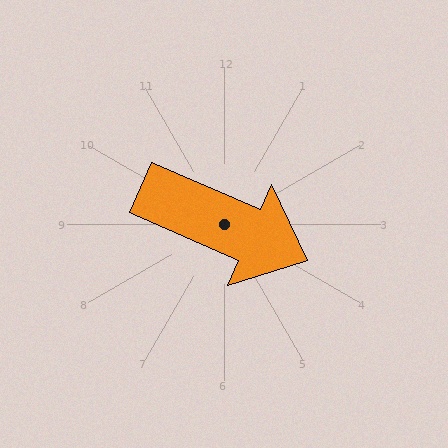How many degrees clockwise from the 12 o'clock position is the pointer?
Approximately 114 degrees.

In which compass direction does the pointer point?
Southeast.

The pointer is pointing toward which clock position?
Roughly 4 o'clock.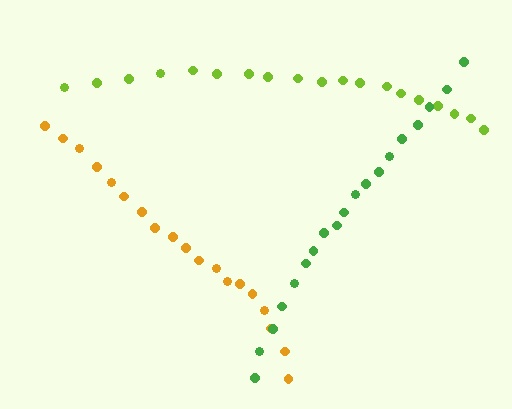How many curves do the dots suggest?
There are 3 distinct paths.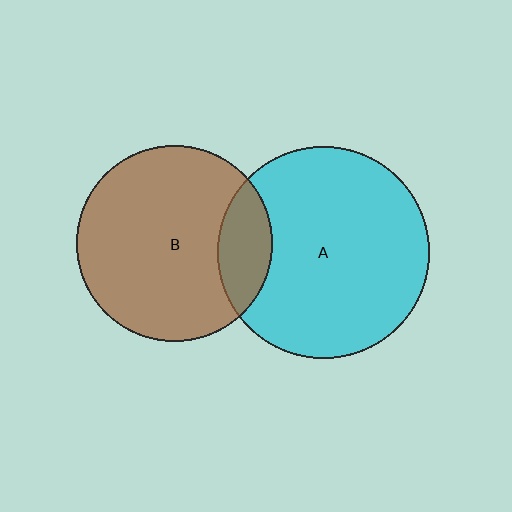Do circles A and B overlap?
Yes.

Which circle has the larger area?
Circle A (cyan).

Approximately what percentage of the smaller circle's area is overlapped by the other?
Approximately 15%.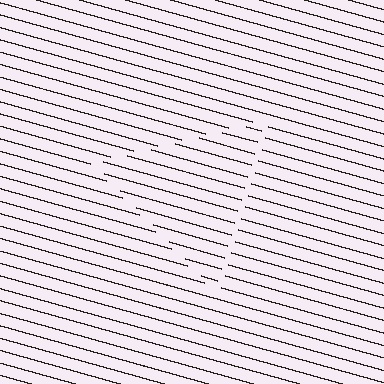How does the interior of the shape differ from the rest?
The interior of the shape contains the same grating, shifted by half a period — the contour is defined by the phase discontinuity where line-ends from the inner and outer gratings abut.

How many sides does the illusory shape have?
3 sides — the line-ends trace a triangle.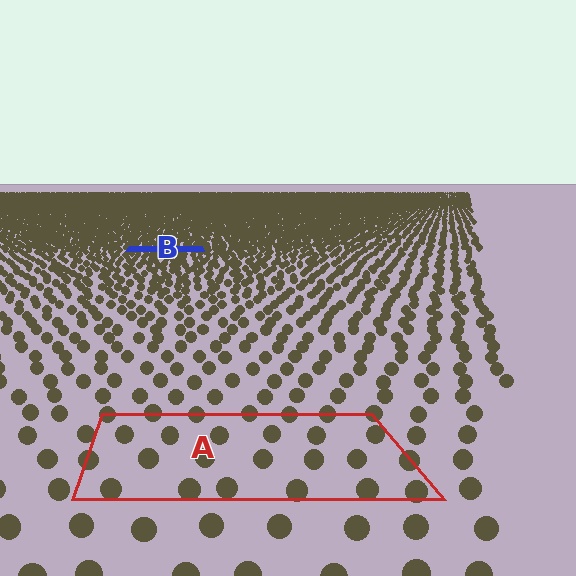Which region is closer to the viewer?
Region A is closer. The texture elements there are larger and more spread out.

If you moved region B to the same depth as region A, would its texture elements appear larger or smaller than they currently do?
They would appear larger. At a closer depth, the same texture elements are projected at a bigger on-screen size.